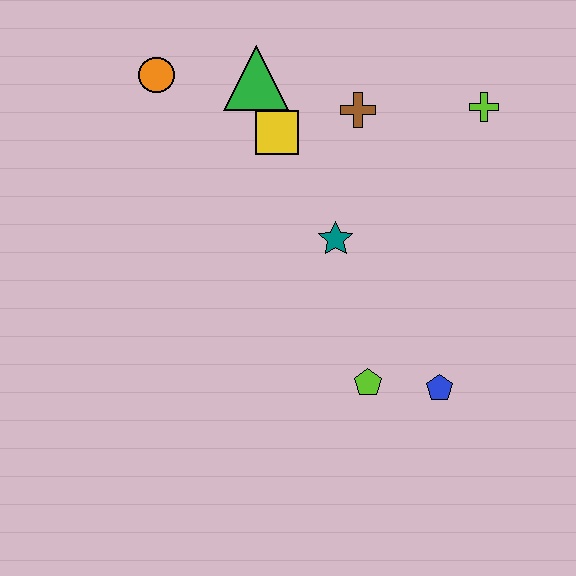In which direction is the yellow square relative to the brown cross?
The yellow square is to the left of the brown cross.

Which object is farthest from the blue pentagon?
The orange circle is farthest from the blue pentagon.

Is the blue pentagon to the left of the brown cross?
No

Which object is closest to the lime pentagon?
The blue pentagon is closest to the lime pentagon.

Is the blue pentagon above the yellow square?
No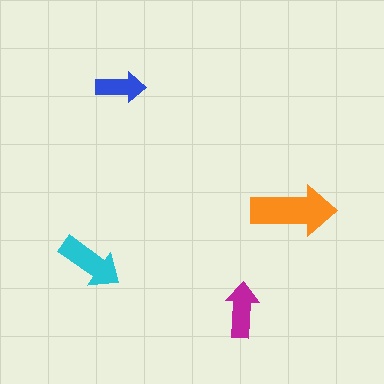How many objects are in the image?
There are 4 objects in the image.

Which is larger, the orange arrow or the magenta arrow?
The orange one.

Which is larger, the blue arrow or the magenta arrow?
The magenta one.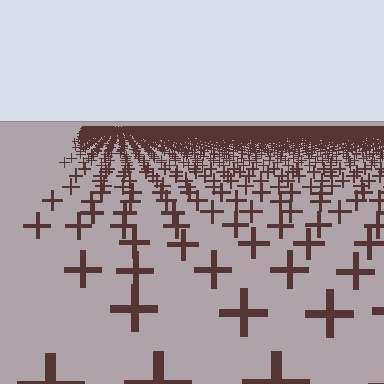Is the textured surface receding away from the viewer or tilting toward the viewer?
The surface is receding away from the viewer. Texture elements get smaller and denser toward the top.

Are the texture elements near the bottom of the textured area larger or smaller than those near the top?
Larger. Near the bottom, elements are closer to the viewer and appear at a bigger on-screen size.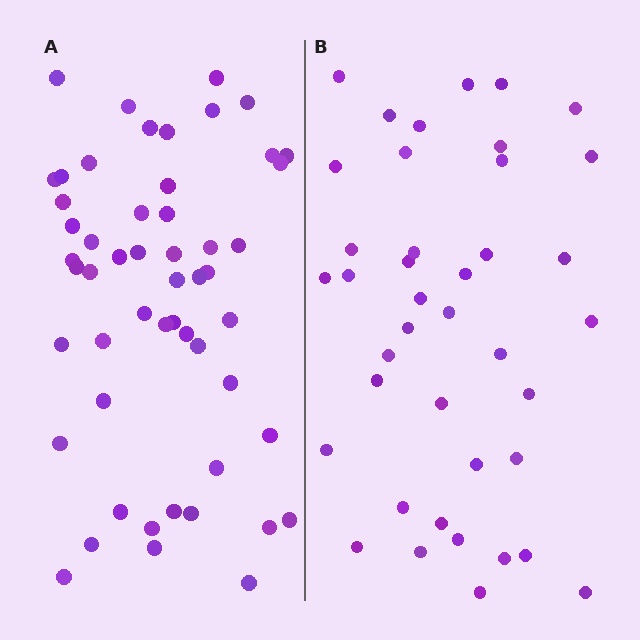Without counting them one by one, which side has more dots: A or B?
Region A (the left region) has more dots.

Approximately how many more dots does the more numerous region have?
Region A has approximately 15 more dots than region B.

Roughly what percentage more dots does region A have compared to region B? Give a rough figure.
About 30% more.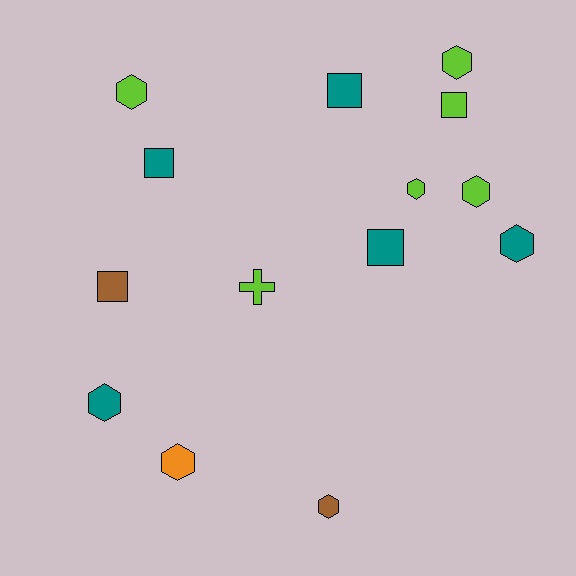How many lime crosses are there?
There is 1 lime cross.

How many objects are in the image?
There are 14 objects.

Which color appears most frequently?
Lime, with 6 objects.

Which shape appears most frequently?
Hexagon, with 8 objects.